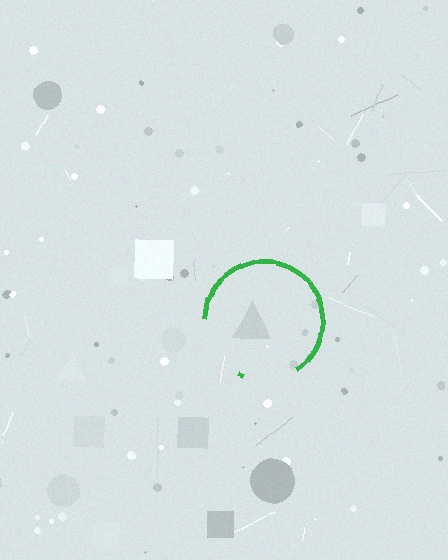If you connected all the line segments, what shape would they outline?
They would outline a circle.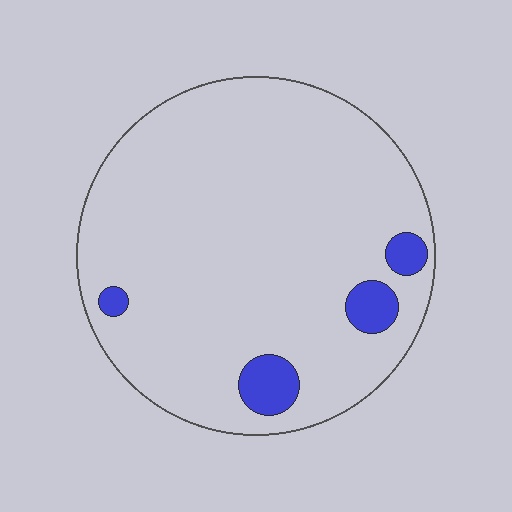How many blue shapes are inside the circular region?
4.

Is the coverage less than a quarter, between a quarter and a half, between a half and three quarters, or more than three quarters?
Less than a quarter.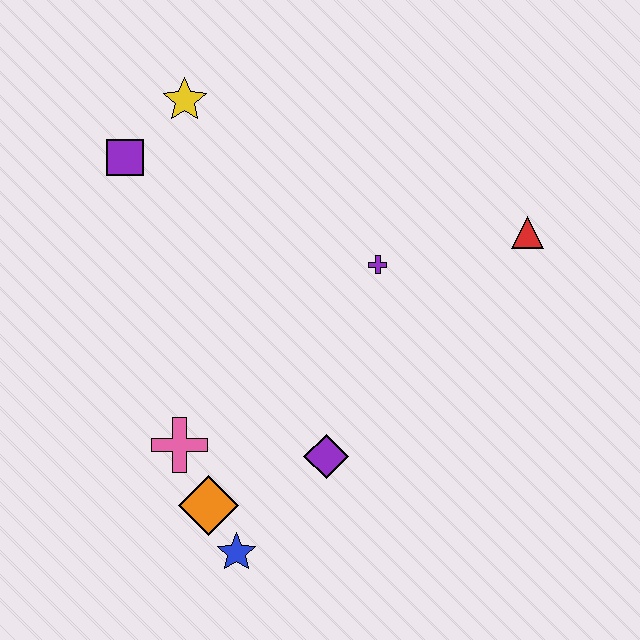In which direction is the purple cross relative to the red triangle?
The purple cross is to the left of the red triangle.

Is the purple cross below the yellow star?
Yes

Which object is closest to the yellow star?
The purple square is closest to the yellow star.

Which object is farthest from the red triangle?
The blue star is farthest from the red triangle.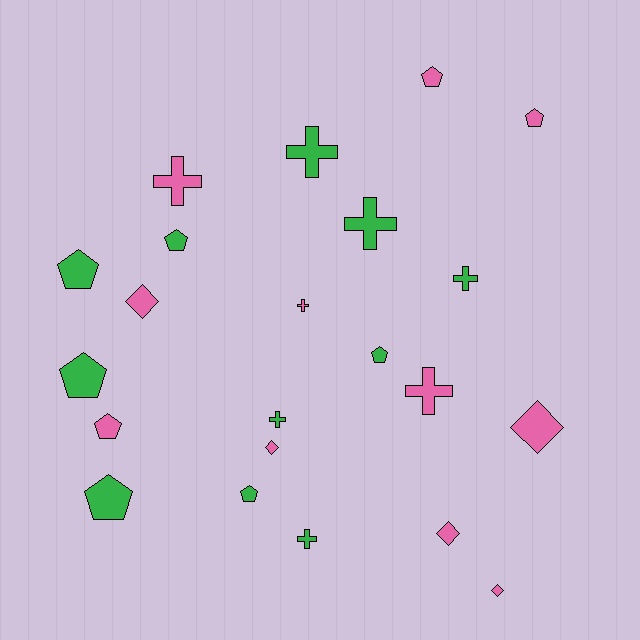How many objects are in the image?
There are 22 objects.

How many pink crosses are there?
There are 3 pink crosses.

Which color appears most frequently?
Green, with 11 objects.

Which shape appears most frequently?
Pentagon, with 9 objects.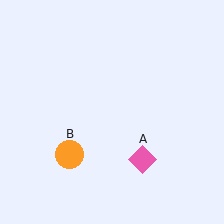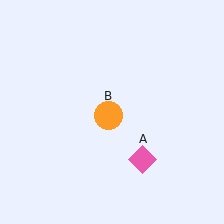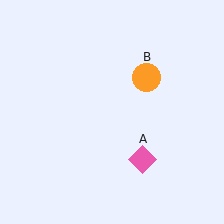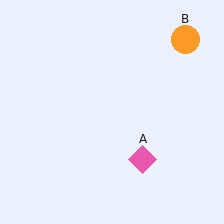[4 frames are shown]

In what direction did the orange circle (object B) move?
The orange circle (object B) moved up and to the right.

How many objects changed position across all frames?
1 object changed position: orange circle (object B).